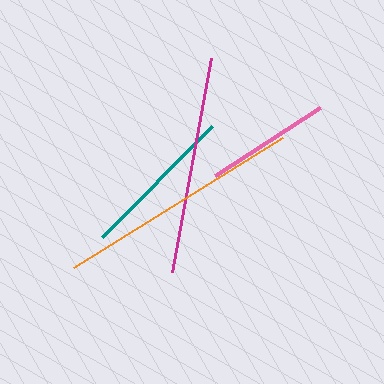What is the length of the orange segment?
The orange segment is approximately 247 pixels long.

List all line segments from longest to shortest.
From longest to shortest: orange, magenta, teal, pink.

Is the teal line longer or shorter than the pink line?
The teal line is longer than the pink line.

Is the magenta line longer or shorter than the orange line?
The orange line is longer than the magenta line.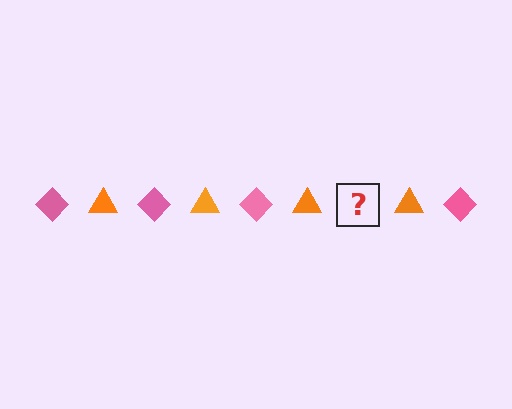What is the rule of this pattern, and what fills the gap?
The rule is that the pattern alternates between pink diamond and orange triangle. The gap should be filled with a pink diamond.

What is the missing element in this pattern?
The missing element is a pink diamond.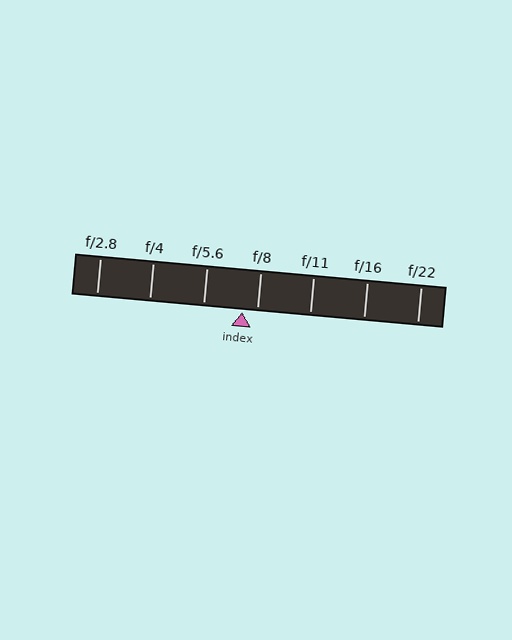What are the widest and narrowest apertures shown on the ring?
The widest aperture shown is f/2.8 and the narrowest is f/22.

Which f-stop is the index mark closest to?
The index mark is closest to f/8.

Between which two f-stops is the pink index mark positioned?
The index mark is between f/5.6 and f/8.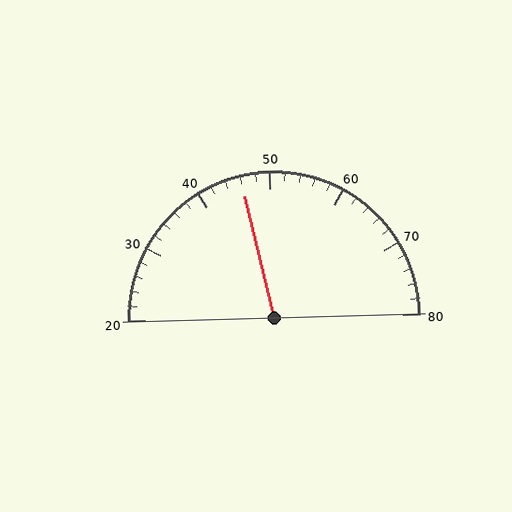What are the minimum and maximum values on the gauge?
The gauge ranges from 20 to 80.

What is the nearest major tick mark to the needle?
The nearest major tick mark is 50.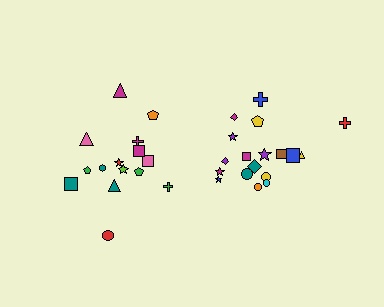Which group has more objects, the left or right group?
The right group.